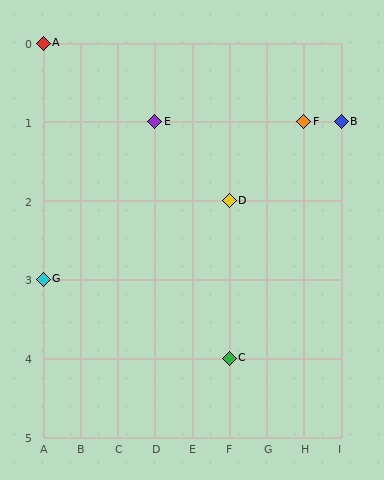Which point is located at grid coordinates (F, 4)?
Point C is at (F, 4).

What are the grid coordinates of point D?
Point D is at grid coordinates (F, 2).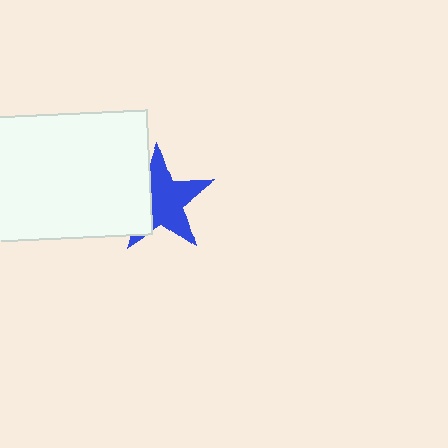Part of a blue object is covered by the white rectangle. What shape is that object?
It is a star.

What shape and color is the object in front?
The object in front is a white rectangle.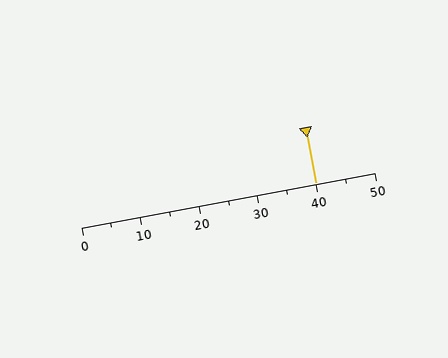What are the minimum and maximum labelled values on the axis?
The axis runs from 0 to 50.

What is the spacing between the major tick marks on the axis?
The major ticks are spaced 10 apart.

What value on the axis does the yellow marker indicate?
The marker indicates approximately 40.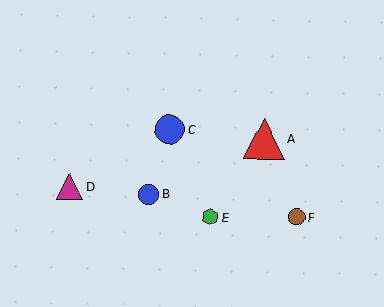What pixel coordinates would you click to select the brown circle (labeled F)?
Click at (297, 217) to select the brown circle F.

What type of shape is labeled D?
Shape D is a magenta triangle.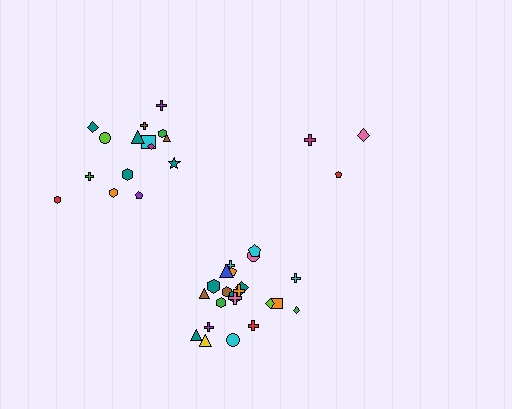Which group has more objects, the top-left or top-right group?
The top-left group.